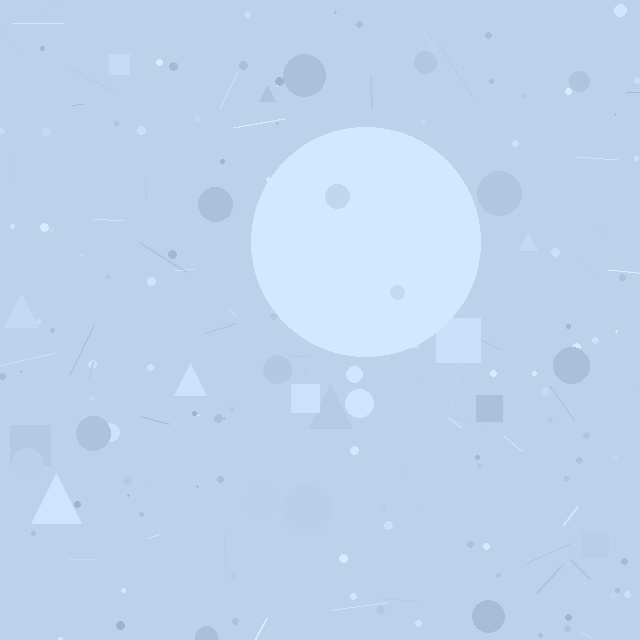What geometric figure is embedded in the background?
A circle is embedded in the background.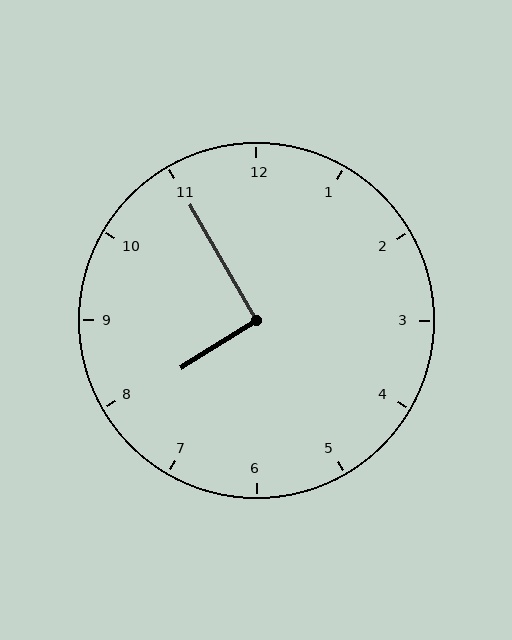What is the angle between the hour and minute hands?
Approximately 92 degrees.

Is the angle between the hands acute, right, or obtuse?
It is right.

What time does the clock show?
7:55.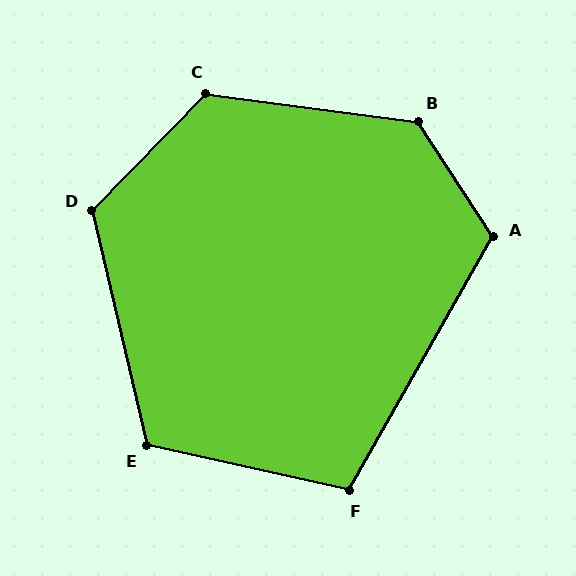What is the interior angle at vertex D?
Approximately 122 degrees (obtuse).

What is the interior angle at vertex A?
Approximately 117 degrees (obtuse).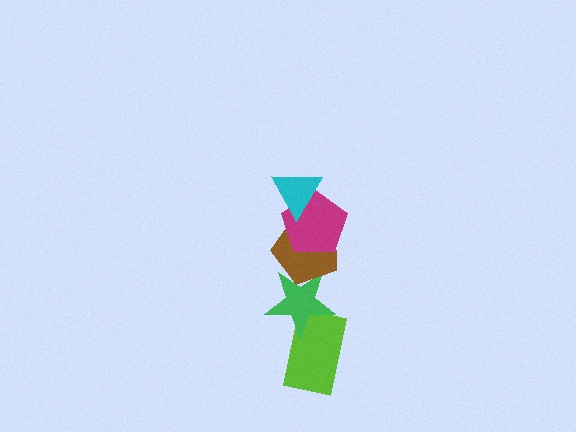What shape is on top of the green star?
The brown pentagon is on top of the green star.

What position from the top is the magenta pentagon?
The magenta pentagon is 2nd from the top.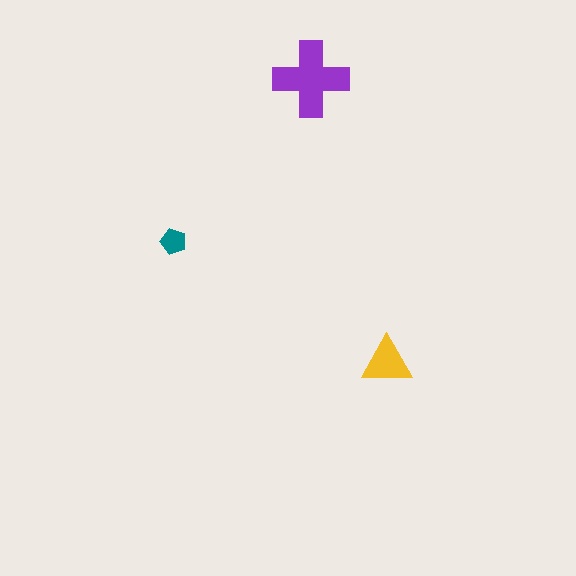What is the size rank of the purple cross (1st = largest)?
1st.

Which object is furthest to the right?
The yellow triangle is rightmost.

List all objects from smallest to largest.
The teal pentagon, the yellow triangle, the purple cross.